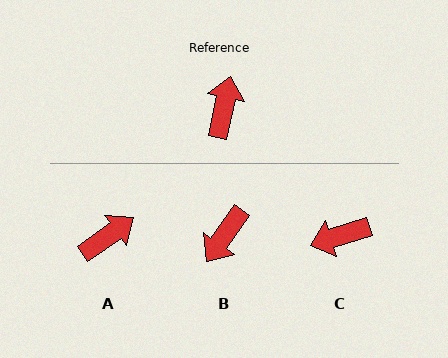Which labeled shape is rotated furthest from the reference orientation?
B, about 157 degrees away.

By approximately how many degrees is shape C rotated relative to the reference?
Approximately 119 degrees counter-clockwise.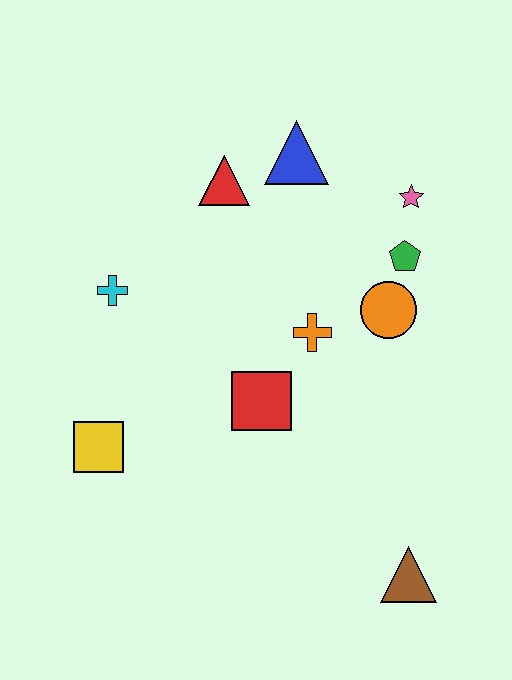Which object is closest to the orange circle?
The green pentagon is closest to the orange circle.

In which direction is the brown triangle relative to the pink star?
The brown triangle is below the pink star.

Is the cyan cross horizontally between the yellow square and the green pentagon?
Yes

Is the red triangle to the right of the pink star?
No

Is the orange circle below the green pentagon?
Yes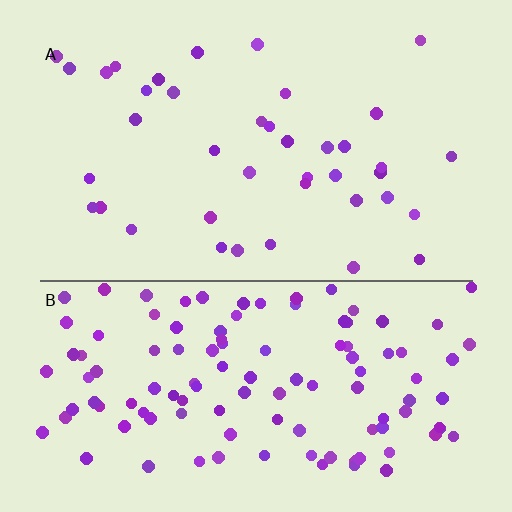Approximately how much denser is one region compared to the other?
Approximately 3.0× — region B over region A.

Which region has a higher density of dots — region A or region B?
B (the bottom).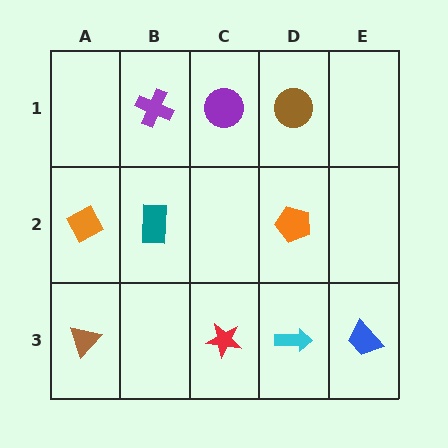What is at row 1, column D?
A brown circle.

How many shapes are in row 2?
3 shapes.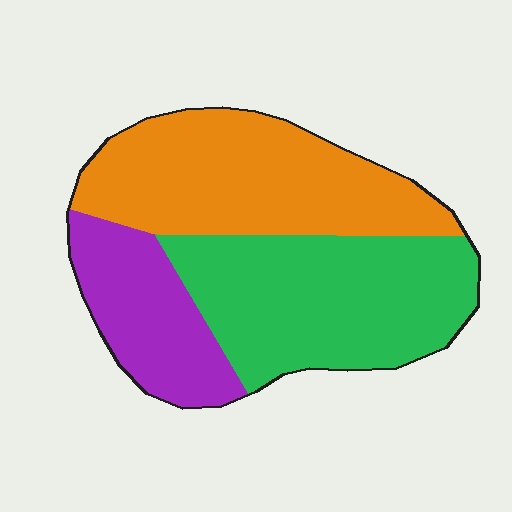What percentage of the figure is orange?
Orange takes up about two fifths (2/5) of the figure.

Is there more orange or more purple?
Orange.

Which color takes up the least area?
Purple, at roughly 20%.